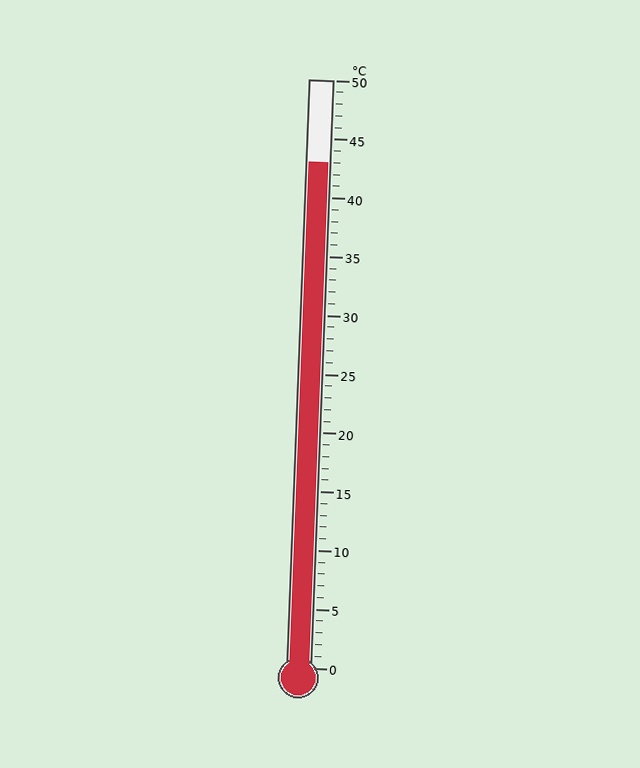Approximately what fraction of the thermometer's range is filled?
The thermometer is filled to approximately 85% of its range.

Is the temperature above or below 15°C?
The temperature is above 15°C.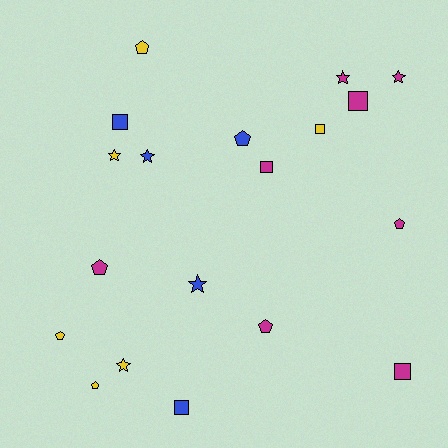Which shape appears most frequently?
Pentagon, with 7 objects.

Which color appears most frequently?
Magenta, with 8 objects.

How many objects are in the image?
There are 19 objects.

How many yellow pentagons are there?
There are 3 yellow pentagons.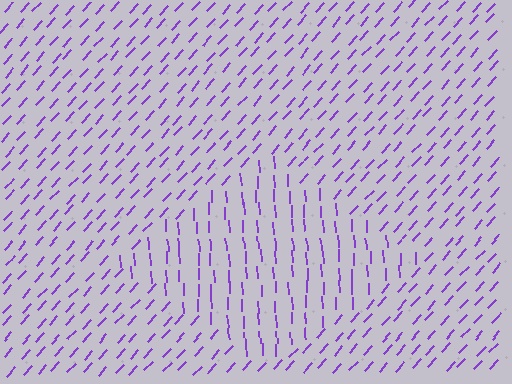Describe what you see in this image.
The image is filled with small purple line segments. A diamond region in the image has lines oriented differently from the surrounding lines, creating a visible texture boundary.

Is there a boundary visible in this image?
Yes, there is a texture boundary formed by a change in line orientation.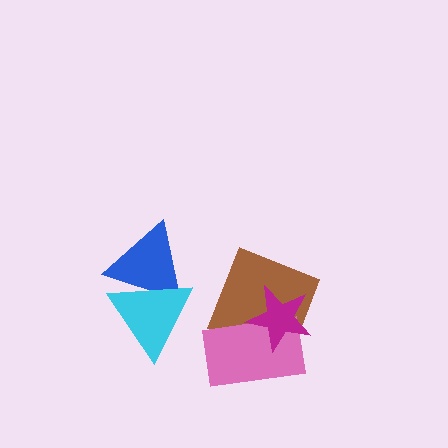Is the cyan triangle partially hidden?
No, no other shape covers it.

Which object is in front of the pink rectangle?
The magenta star is in front of the pink rectangle.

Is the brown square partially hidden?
Yes, it is partially covered by another shape.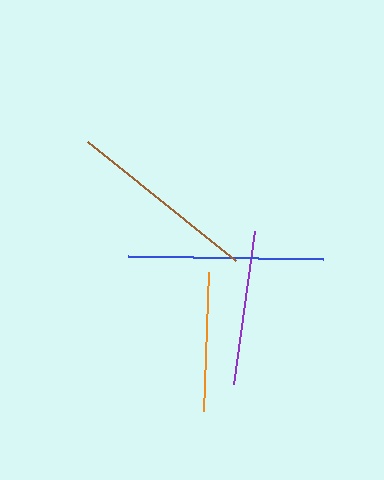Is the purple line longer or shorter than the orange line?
The purple line is longer than the orange line.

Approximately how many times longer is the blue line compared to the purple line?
The blue line is approximately 1.3 times the length of the purple line.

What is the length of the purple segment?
The purple segment is approximately 155 pixels long.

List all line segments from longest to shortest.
From longest to shortest: blue, brown, purple, orange.